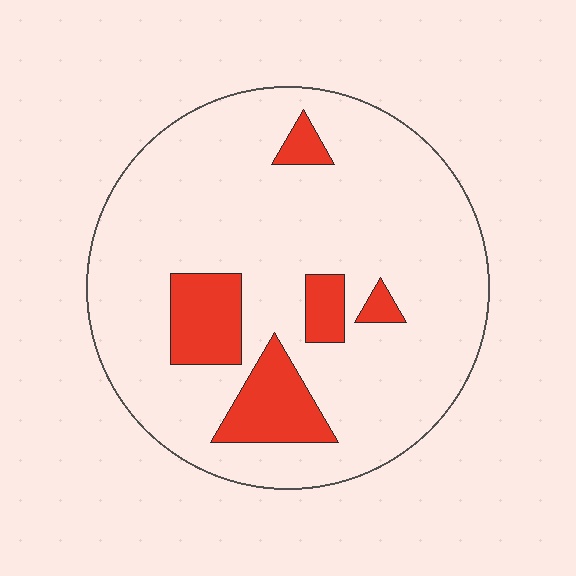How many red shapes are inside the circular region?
5.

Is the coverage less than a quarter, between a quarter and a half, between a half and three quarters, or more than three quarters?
Less than a quarter.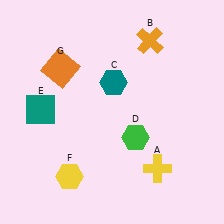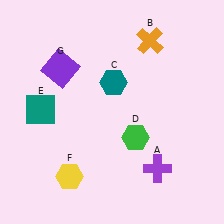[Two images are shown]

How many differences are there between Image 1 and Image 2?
There are 2 differences between the two images.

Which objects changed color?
A changed from yellow to purple. G changed from orange to purple.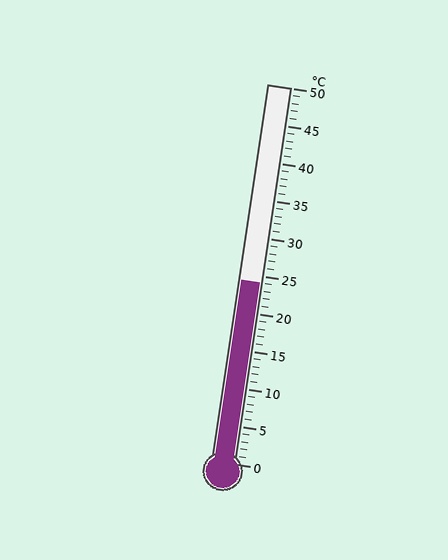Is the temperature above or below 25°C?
The temperature is below 25°C.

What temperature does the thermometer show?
The thermometer shows approximately 24°C.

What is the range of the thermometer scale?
The thermometer scale ranges from 0°C to 50°C.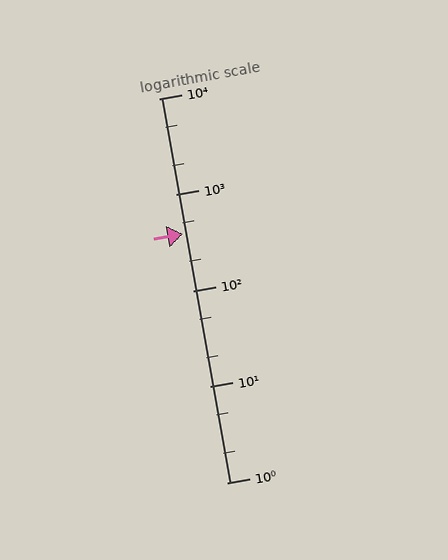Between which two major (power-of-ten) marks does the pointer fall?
The pointer is between 100 and 1000.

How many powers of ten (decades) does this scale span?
The scale spans 4 decades, from 1 to 10000.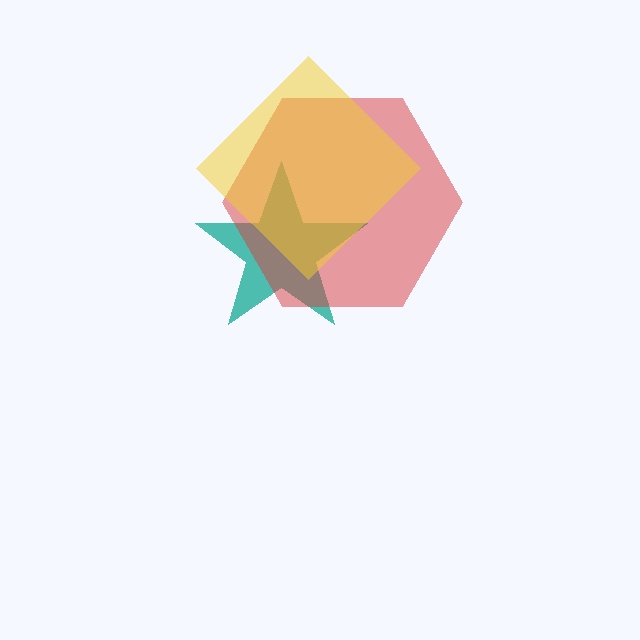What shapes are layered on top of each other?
The layered shapes are: a teal star, a red hexagon, a yellow diamond.